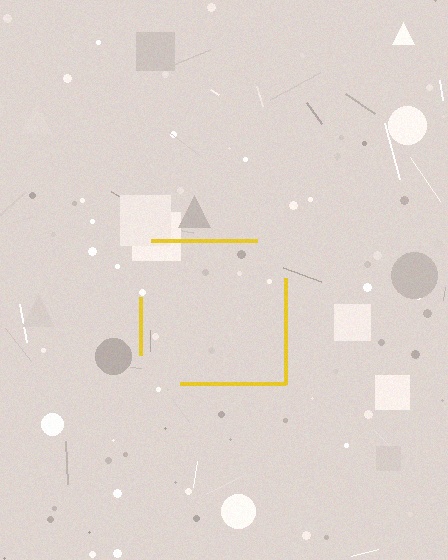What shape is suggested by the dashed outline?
The dashed outline suggests a square.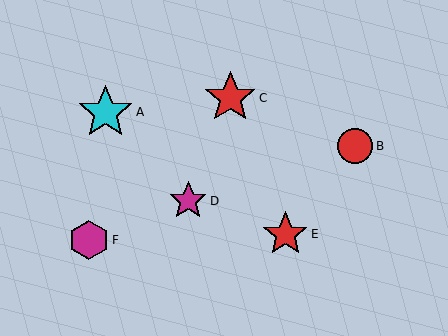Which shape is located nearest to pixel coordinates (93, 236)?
The magenta hexagon (labeled F) at (89, 240) is nearest to that location.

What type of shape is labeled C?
Shape C is a red star.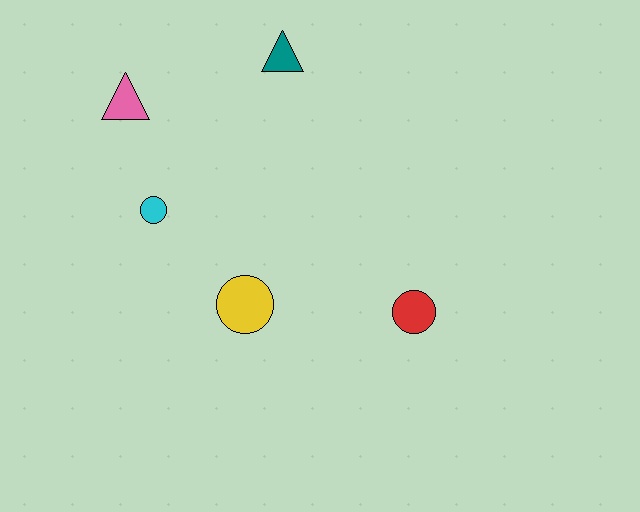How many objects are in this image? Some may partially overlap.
There are 5 objects.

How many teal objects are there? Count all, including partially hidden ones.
There is 1 teal object.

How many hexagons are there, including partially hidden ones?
There are no hexagons.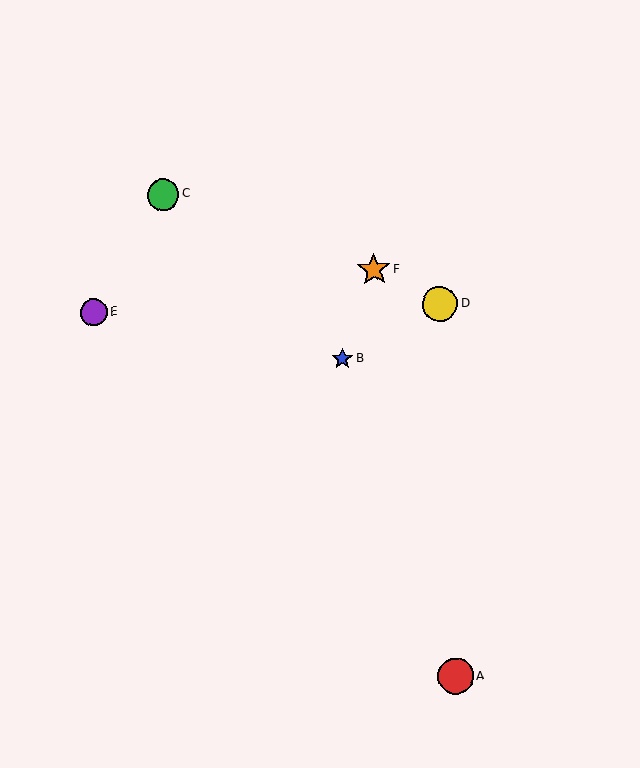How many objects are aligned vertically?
2 objects (A, D) are aligned vertically.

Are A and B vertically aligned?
No, A is at x≈455 and B is at x≈342.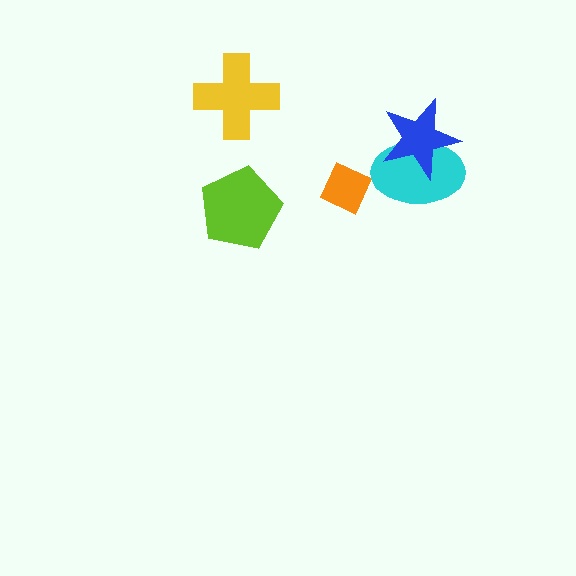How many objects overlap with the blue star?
1 object overlaps with the blue star.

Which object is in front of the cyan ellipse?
The blue star is in front of the cyan ellipse.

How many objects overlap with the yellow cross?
0 objects overlap with the yellow cross.